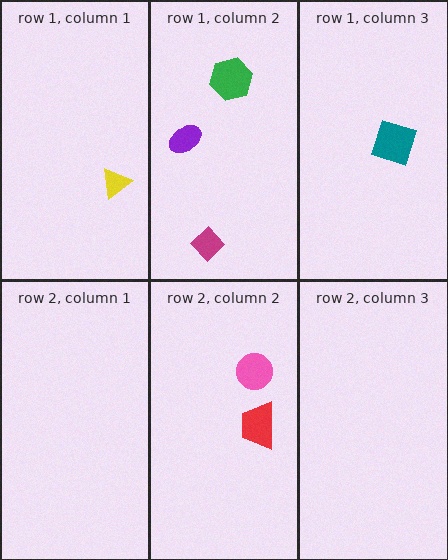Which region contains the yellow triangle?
The row 1, column 1 region.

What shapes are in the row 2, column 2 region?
The pink circle, the red trapezoid.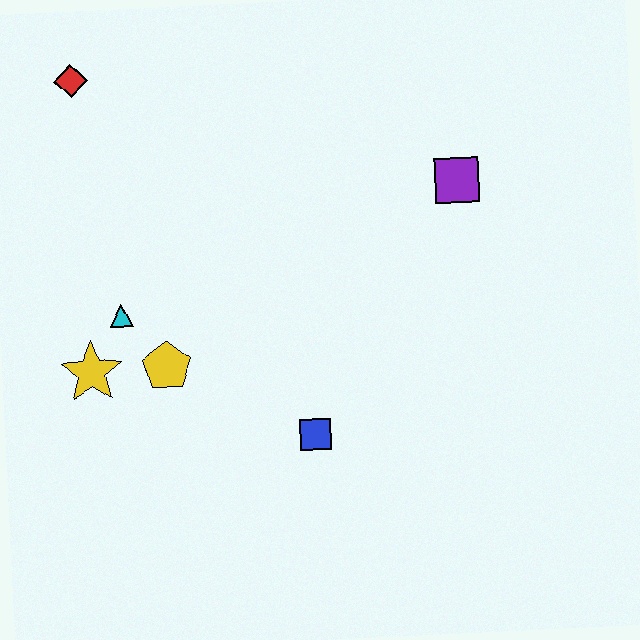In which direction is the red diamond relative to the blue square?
The red diamond is above the blue square.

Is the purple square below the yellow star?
No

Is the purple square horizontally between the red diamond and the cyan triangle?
No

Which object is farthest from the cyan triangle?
The purple square is farthest from the cyan triangle.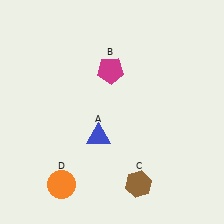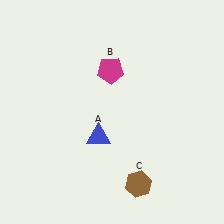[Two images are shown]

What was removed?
The orange circle (D) was removed in Image 2.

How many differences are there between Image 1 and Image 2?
There is 1 difference between the two images.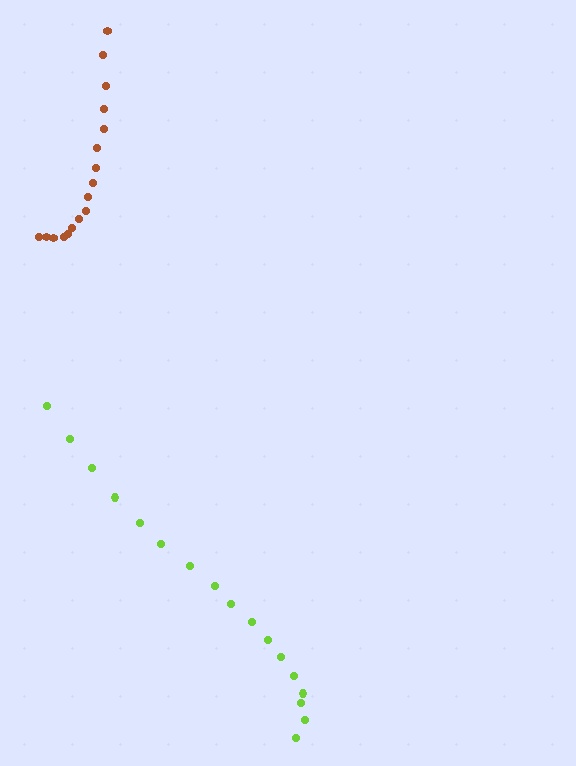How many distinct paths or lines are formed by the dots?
There are 2 distinct paths.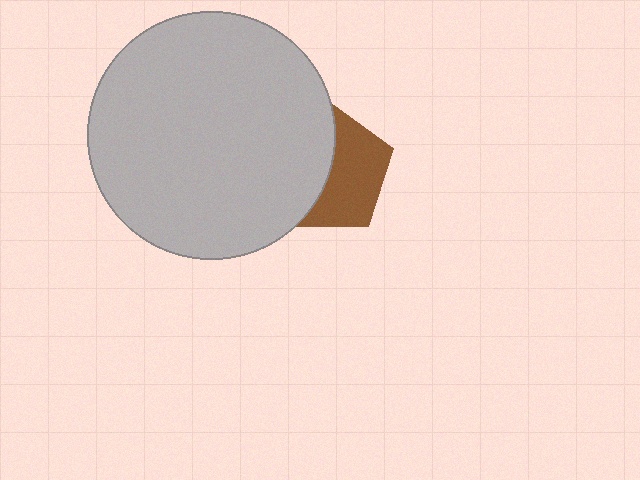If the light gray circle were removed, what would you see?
You would see the complete brown pentagon.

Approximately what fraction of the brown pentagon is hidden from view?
Roughly 49% of the brown pentagon is hidden behind the light gray circle.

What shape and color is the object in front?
The object in front is a light gray circle.